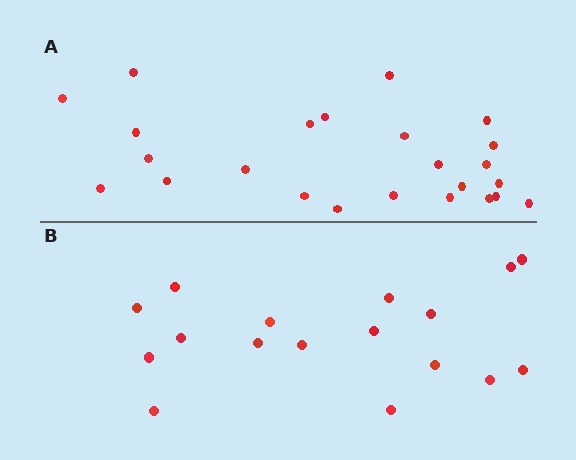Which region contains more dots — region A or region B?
Region A (the top region) has more dots.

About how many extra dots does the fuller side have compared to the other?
Region A has roughly 8 or so more dots than region B.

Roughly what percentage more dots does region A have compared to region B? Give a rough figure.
About 40% more.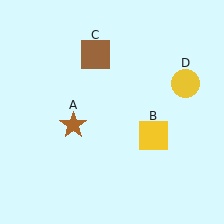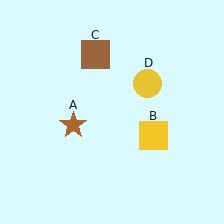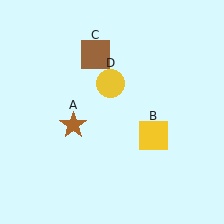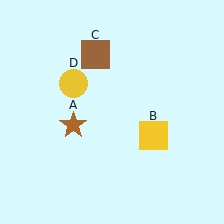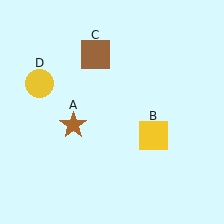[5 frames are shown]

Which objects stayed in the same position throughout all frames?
Brown star (object A) and yellow square (object B) and brown square (object C) remained stationary.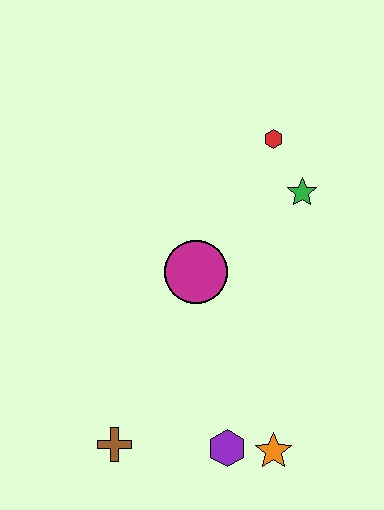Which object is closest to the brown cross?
The purple hexagon is closest to the brown cross.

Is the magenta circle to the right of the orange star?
No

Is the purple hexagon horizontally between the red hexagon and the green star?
No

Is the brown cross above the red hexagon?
No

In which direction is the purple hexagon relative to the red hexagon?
The purple hexagon is below the red hexagon.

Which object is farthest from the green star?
The brown cross is farthest from the green star.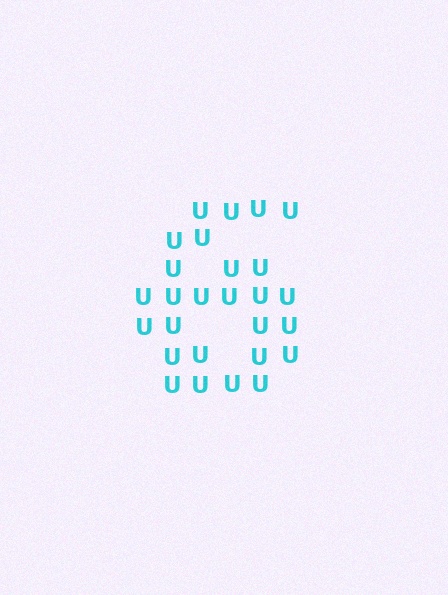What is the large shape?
The large shape is the digit 6.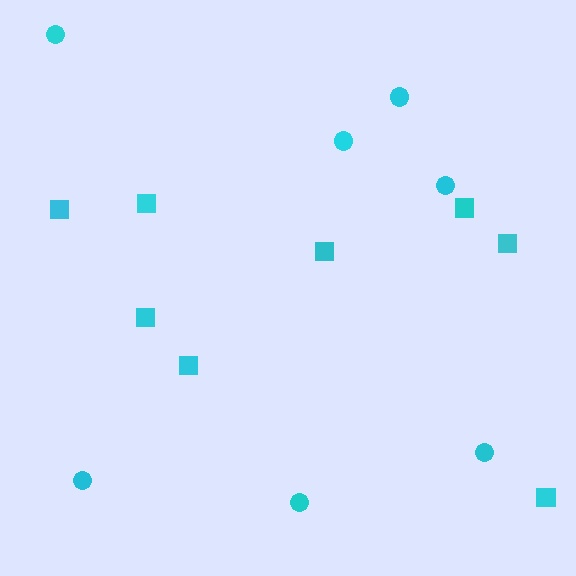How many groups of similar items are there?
There are 2 groups: one group of squares (8) and one group of circles (7).